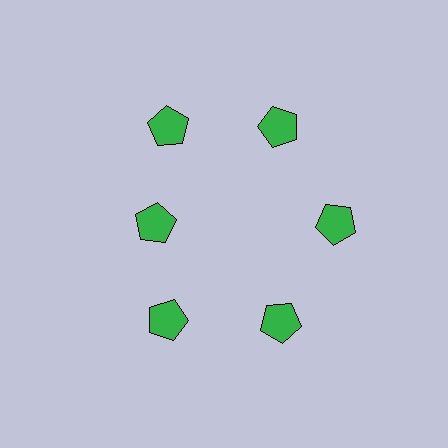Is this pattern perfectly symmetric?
No. The 6 green pentagons are arranged in a ring, but one element near the 9 o'clock position is pulled inward toward the center, breaking the 6-fold rotational symmetry.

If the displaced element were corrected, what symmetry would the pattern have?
It would have 6-fold rotational symmetry — the pattern would map onto itself every 60 degrees.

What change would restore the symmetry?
The symmetry would be restored by moving it outward, back onto the ring so that all 6 pentagons sit at equal angles and equal distance from the center.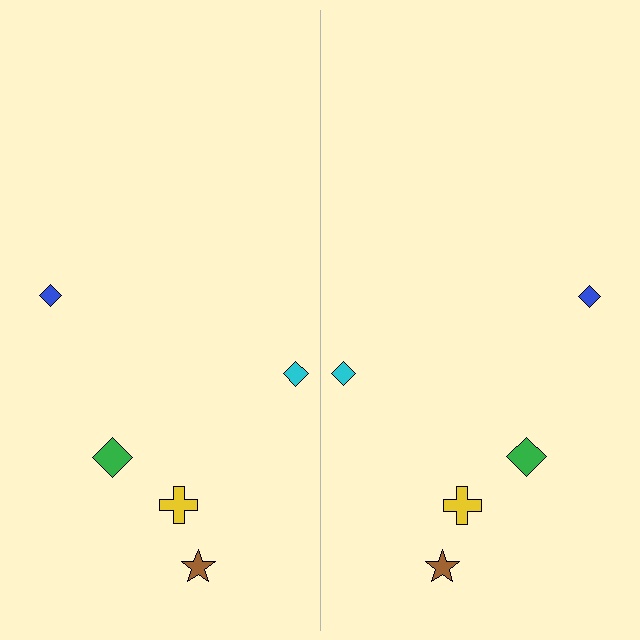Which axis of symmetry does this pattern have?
The pattern has a vertical axis of symmetry running through the center of the image.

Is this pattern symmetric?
Yes, this pattern has bilateral (reflection) symmetry.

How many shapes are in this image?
There are 10 shapes in this image.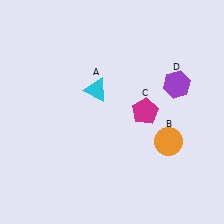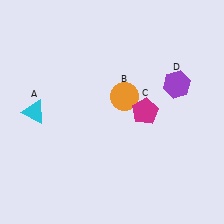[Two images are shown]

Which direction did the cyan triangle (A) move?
The cyan triangle (A) moved left.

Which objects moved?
The objects that moved are: the cyan triangle (A), the orange circle (B).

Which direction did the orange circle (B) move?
The orange circle (B) moved up.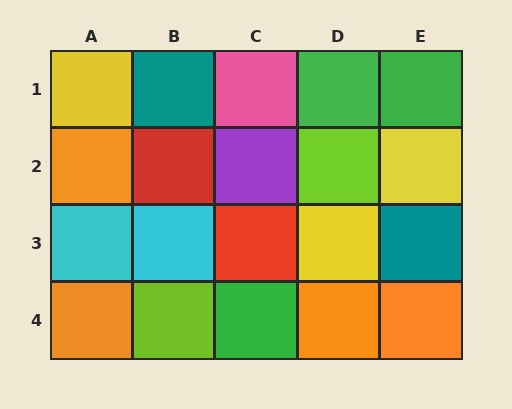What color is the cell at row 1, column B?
Teal.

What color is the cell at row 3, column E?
Teal.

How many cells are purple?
1 cell is purple.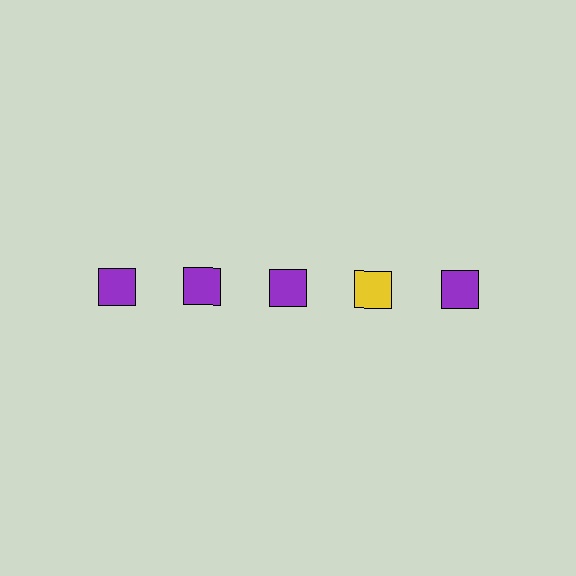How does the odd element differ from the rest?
It has a different color: yellow instead of purple.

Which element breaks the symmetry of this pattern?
The yellow square in the top row, second from right column breaks the symmetry. All other shapes are purple squares.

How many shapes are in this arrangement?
There are 5 shapes arranged in a grid pattern.